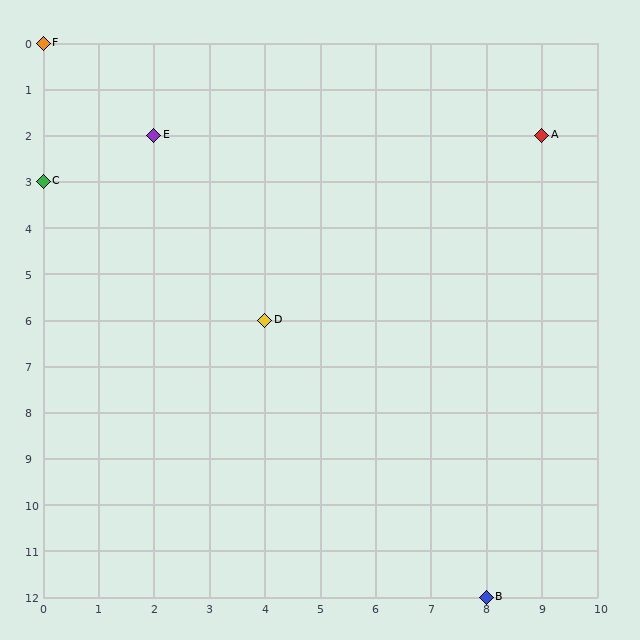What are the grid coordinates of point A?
Point A is at grid coordinates (9, 2).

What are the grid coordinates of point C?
Point C is at grid coordinates (0, 3).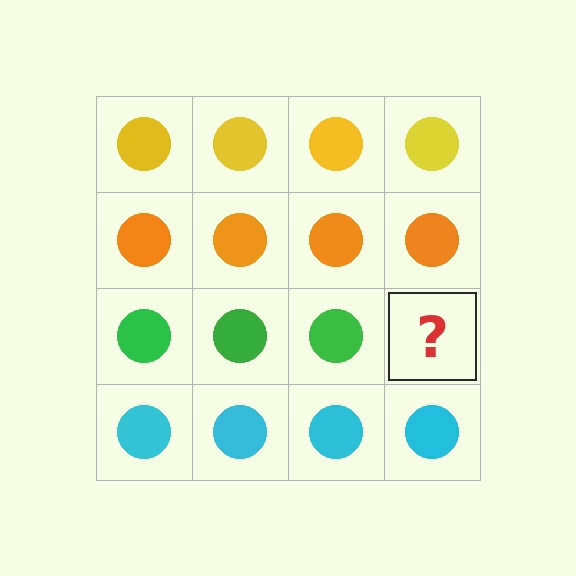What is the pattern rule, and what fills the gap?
The rule is that each row has a consistent color. The gap should be filled with a green circle.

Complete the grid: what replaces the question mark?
The question mark should be replaced with a green circle.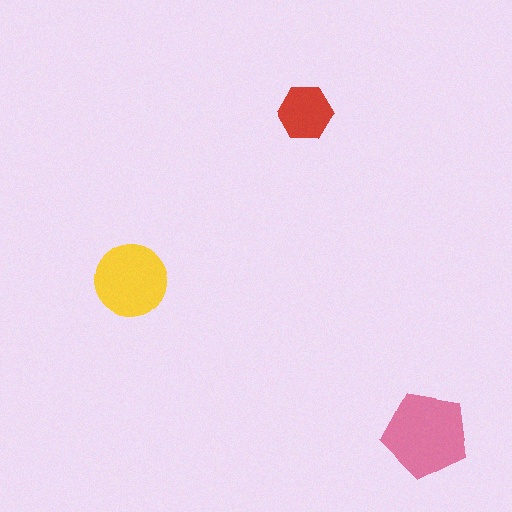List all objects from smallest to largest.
The red hexagon, the yellow circle, the pink pentagon.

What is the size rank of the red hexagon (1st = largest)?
3rd.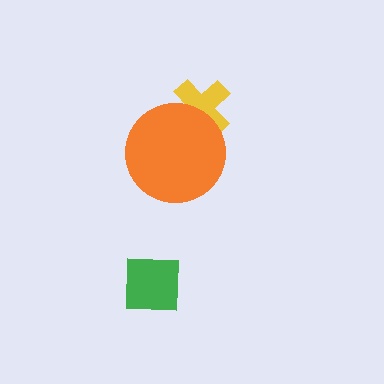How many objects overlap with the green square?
0 objects overlap with the green square.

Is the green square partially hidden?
No, no other shape covers it.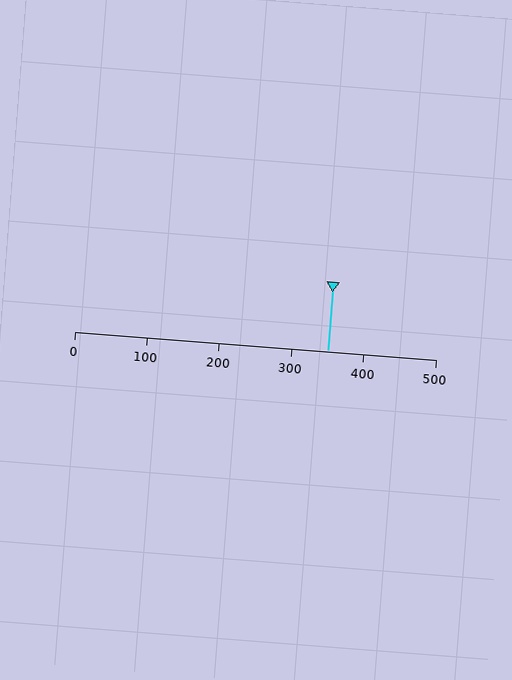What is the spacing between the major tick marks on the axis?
The major ticks are spaced 100 apart.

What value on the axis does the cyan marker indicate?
The marker indicates approximately 350.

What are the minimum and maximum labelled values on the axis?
The axis runs from 0 to 500.